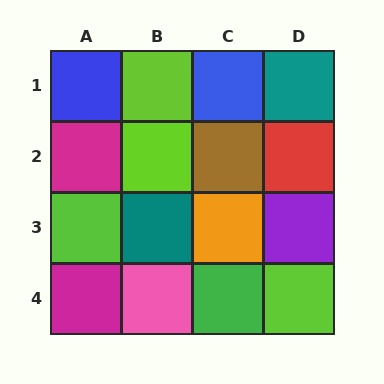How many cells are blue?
2 cells are blue.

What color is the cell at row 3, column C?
Orange.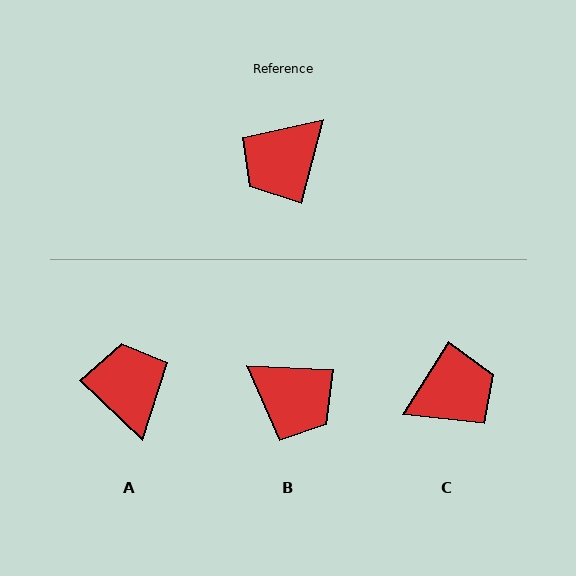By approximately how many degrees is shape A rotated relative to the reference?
Approximately 120 degrees clockwise.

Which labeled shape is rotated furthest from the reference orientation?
C, about 162 degrees away.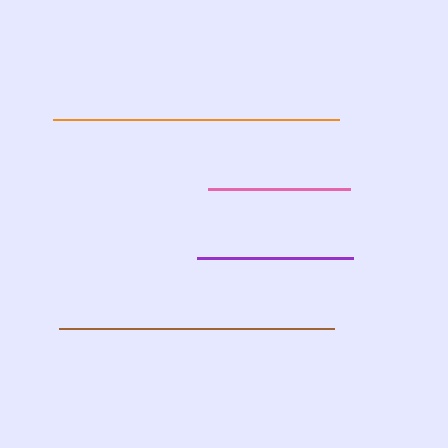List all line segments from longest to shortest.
From longest to shortest: orange, brown, purple, pink.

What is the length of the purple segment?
The purple segment is approximately 156 pixels long.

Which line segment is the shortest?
The pink line is the shortest at approximately 142 pixels.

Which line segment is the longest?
The orange line is the longest at approximately 285 pixels.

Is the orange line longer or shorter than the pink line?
The orange line is longer than the pink line.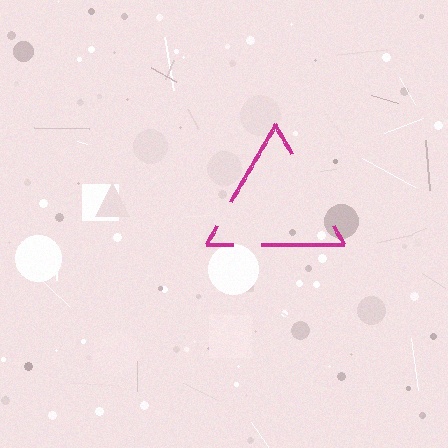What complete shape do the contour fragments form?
The contour fragments form a triangle.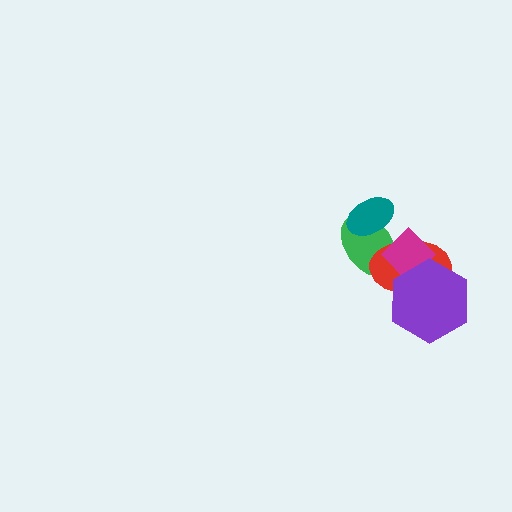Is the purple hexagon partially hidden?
No, no other shape covers it.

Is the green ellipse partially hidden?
Yes, it is partially covered by another shape.